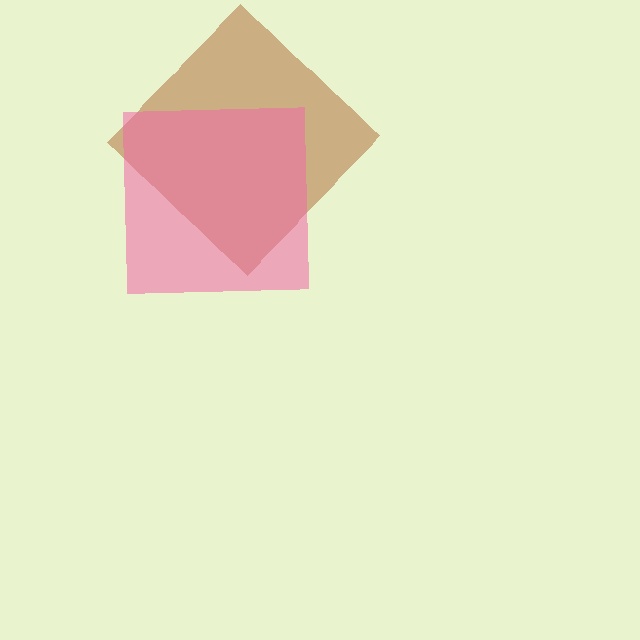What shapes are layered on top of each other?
The layered shapes are: a brown diamond, a pink square.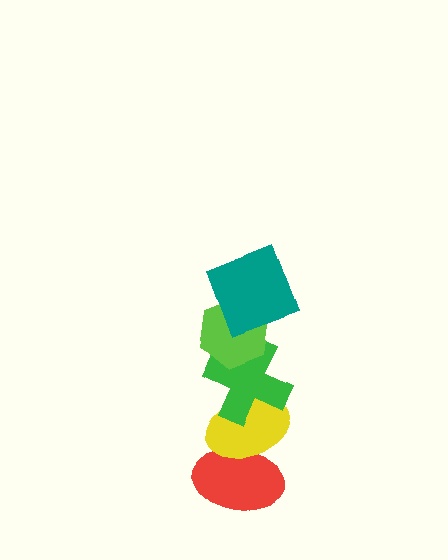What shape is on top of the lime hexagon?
The teal square is on top of the lime hexagon.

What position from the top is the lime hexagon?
The lime hexagon is 2nd from the top.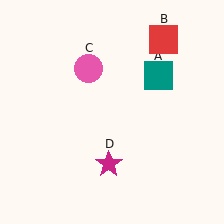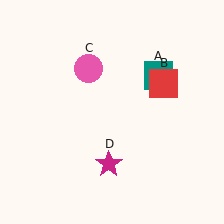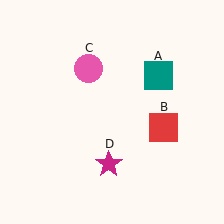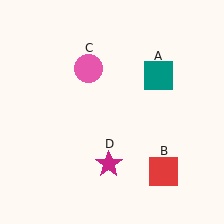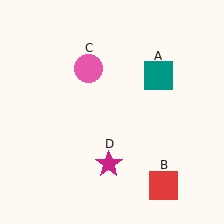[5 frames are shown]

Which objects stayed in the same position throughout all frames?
Teal square (object A) and pink circle (object C) and magenta star (object D) remained stationary.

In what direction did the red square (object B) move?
The red square (object B) moved down.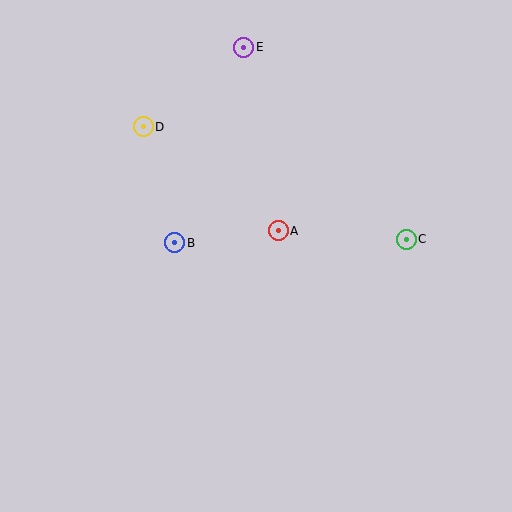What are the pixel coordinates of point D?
Point D is at (143, 127).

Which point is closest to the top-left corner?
Point D is closest to the top-left corner.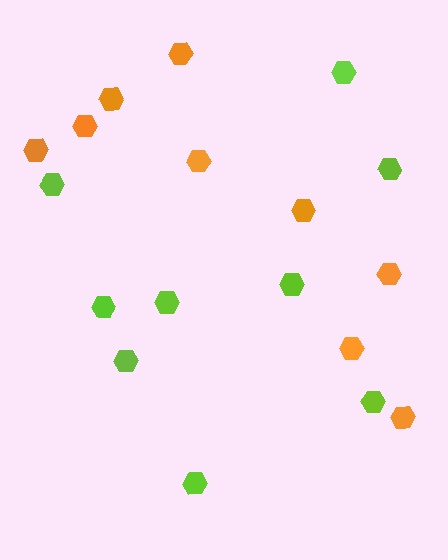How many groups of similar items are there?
There are 2 groups: one group of orange hexagons (9) and one group of lime hexagons (9).